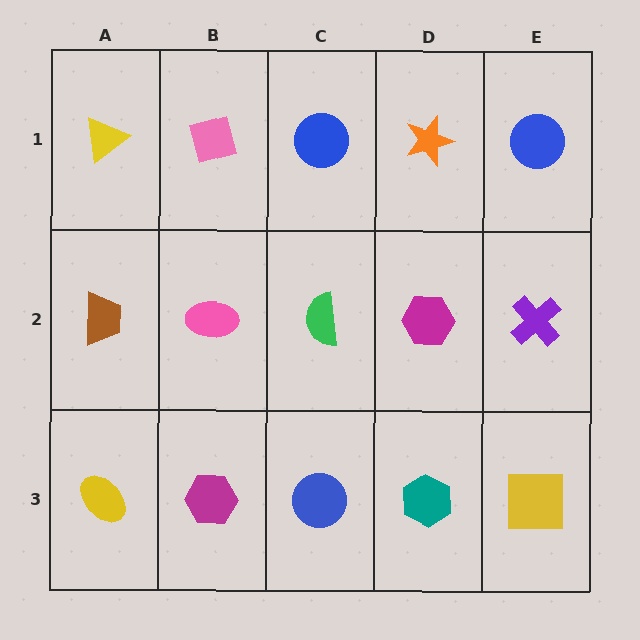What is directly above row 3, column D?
A magenta hexagon.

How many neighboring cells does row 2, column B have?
4.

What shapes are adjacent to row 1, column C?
A green semicircle (row 2, column C), a pink square (row 1, column B), an orange star (row 1, column D).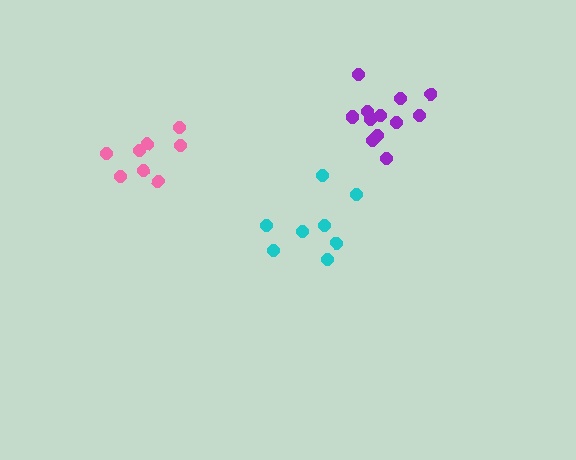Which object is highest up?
The purple cluster is topmost.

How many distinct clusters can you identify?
There are 3 distinct clusters.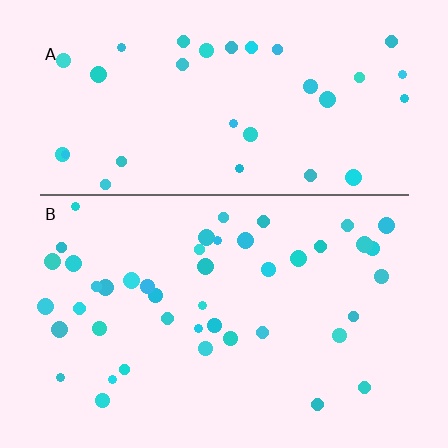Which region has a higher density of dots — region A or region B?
B (the bottom).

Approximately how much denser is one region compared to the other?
Approximately 1.3× — region B over region A.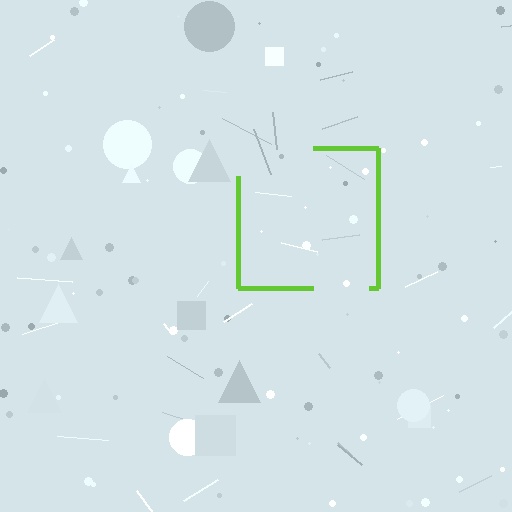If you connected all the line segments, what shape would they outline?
They would outline a square.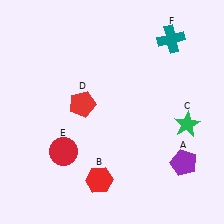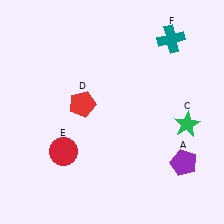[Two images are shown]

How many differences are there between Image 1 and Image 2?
There is 1 difference between the two images.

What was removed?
The red hexagon (B) was removed in Image 2.